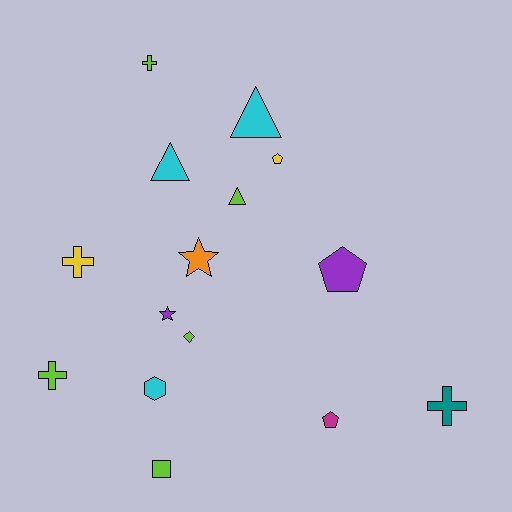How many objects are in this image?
There are 15 objects.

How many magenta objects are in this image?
There is 1 magenta object.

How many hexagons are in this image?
There is 1 hexagon.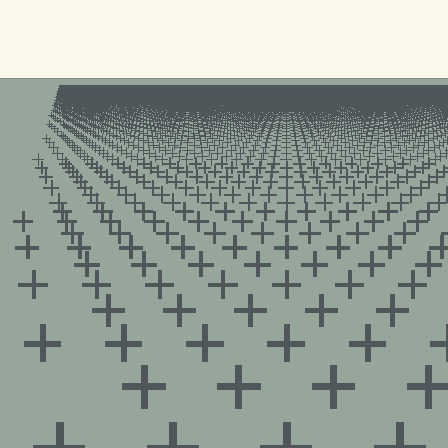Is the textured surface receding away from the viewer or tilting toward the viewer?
The surface is receding away from the viewer. Texture elements get smaller and denser toward the top.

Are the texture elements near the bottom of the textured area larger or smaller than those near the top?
Larger. Near the bottom, elements are closer to the viewer and appear at a bigger on-screen size.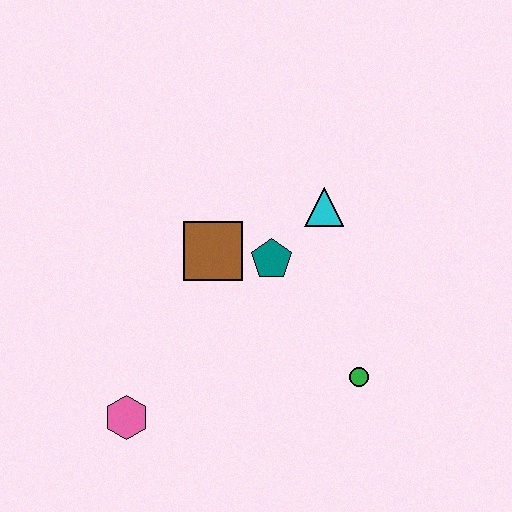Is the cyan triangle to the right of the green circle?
No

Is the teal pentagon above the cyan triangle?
No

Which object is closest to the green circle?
The teal pentagon is closest to the green circle.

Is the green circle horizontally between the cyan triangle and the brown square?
No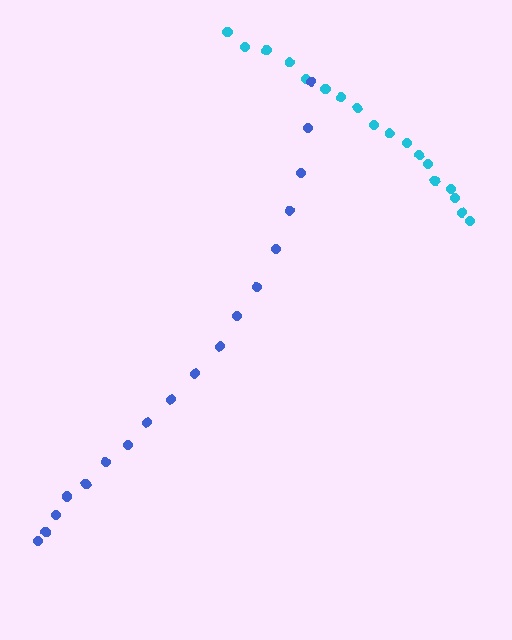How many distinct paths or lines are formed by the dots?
There are 2 distinct paths.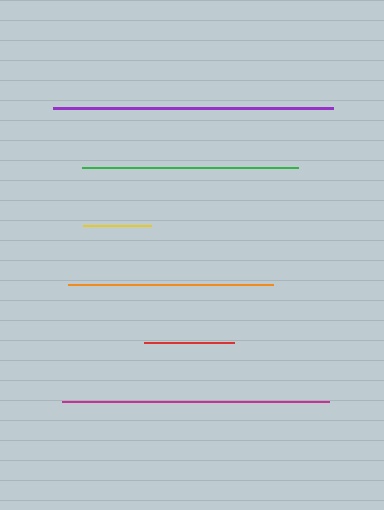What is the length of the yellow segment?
The yellow segment is approximately 68 pixels long.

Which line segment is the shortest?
The yellow line is the shortest at approximately 68 pixels.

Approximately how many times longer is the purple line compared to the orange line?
The purple line is approximately 1.4 times the length of the orange line.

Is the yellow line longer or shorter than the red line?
The red line is longer than the yellow line.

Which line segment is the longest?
The purple line is the longest at approximately 280 pixels.